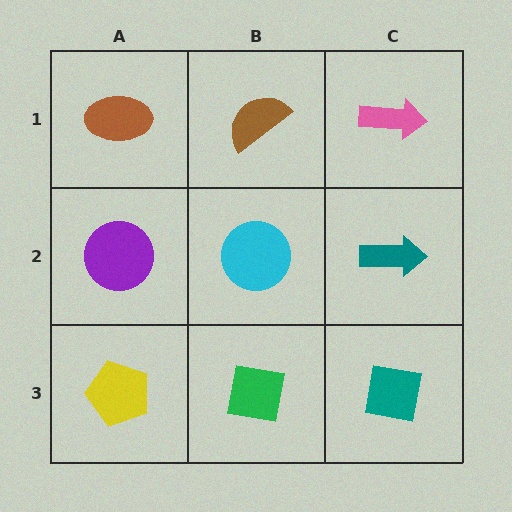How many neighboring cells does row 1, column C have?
2.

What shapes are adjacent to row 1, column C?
A teal arrow (row 2, column C), a brown semicircle (row 1, column B).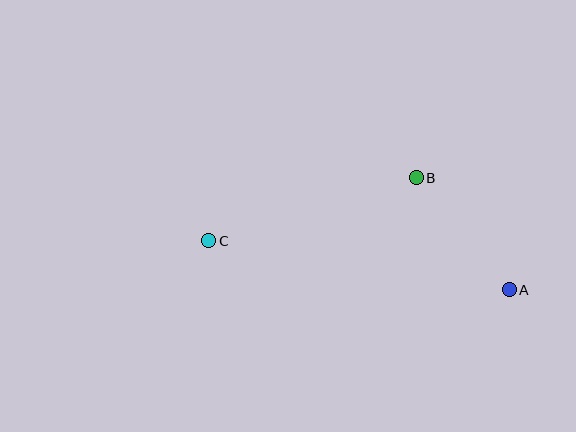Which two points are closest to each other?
Points A and B are closest to each other.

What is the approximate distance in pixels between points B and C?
The distance between B and C is approximately 217 pixels.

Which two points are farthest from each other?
Points A and C are farthest from each other.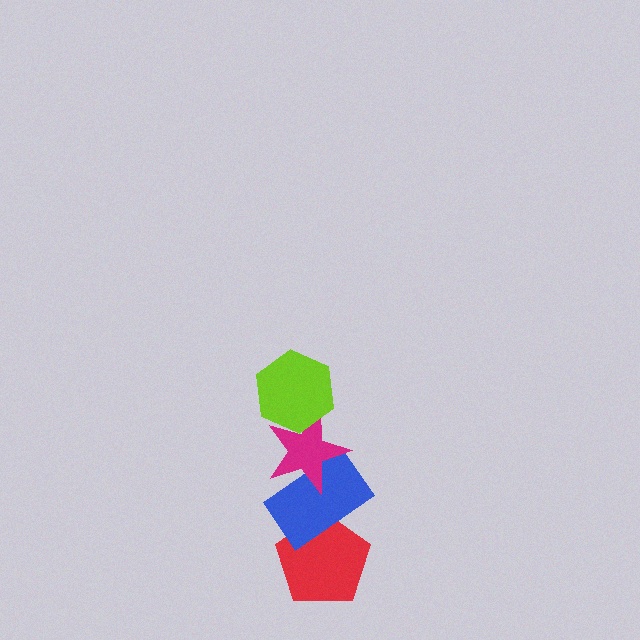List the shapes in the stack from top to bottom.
From top to bottom: the lime hexagon, the magenta star, the blue rectangle, the red pentagon.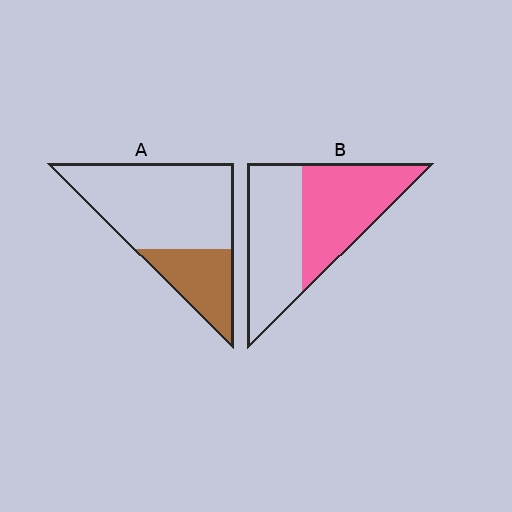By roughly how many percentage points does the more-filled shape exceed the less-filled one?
By roughly 20 percentage points (B over A).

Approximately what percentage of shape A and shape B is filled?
A is approximately 30% and B is approximately 50%.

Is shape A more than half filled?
No.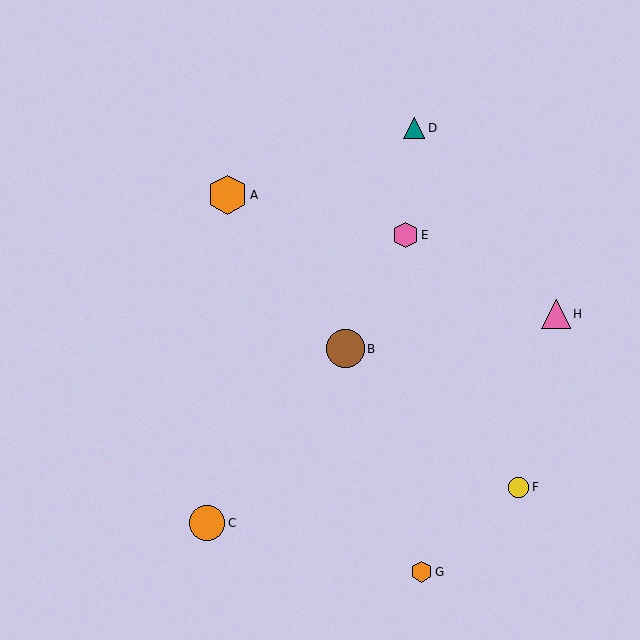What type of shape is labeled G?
Shape G is an orange hexagon.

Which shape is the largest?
The orange hexagon (labeled A) is the largest.